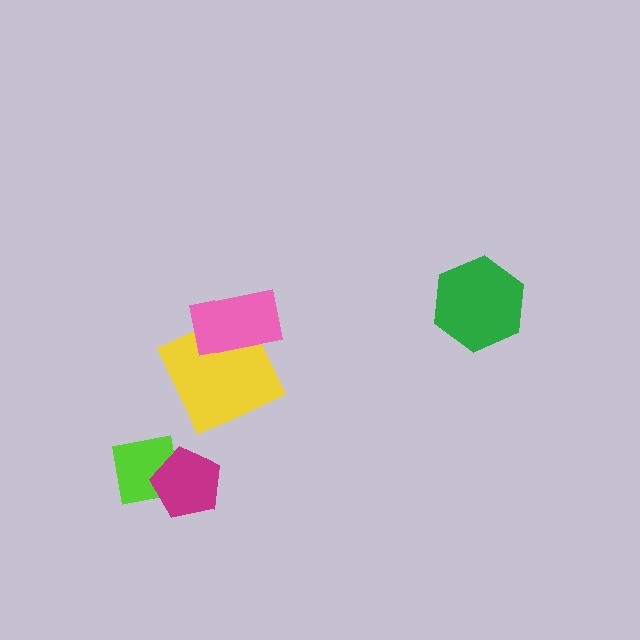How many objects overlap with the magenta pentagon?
1 object overlaps with the magenta pentagon.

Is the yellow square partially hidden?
Yes, it is partially covered by another shape.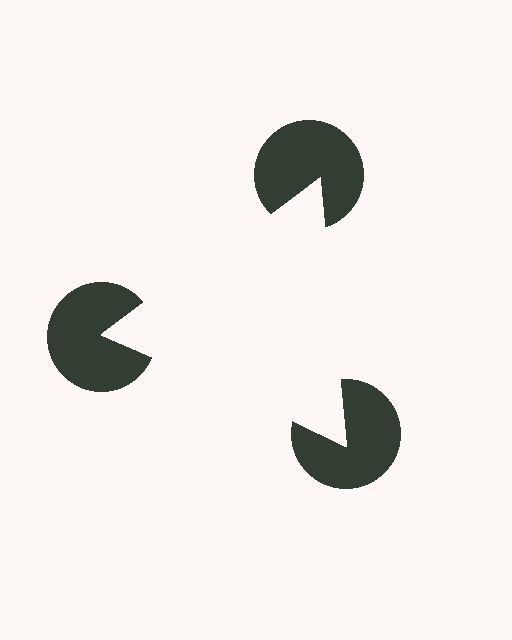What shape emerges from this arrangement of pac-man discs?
An illusory triangle — its edges are inferred from the aligned wedge cuts in the pac-man discs, not physically drawn.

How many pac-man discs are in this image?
There are 3 — one at each vertex of the illusory triangle.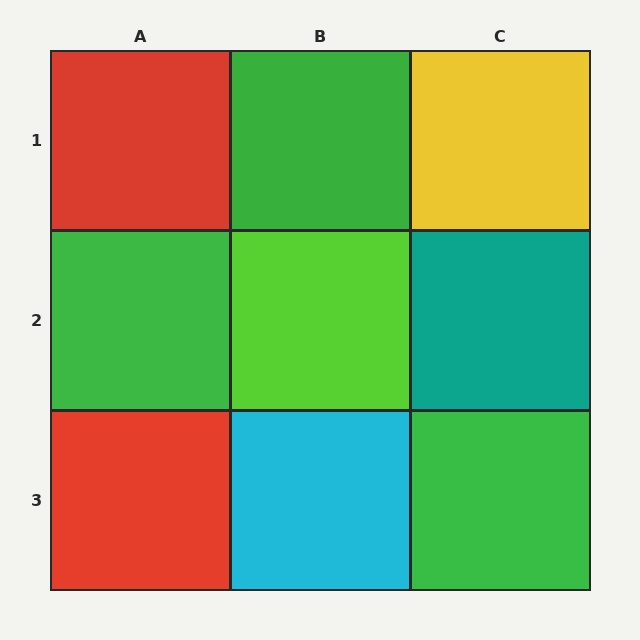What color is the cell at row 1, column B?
Green.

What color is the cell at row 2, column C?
Teal.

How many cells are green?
3 cells are green.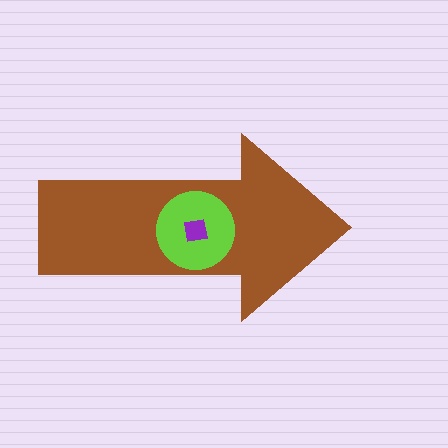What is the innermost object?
The purple square.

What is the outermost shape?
The brown arrow.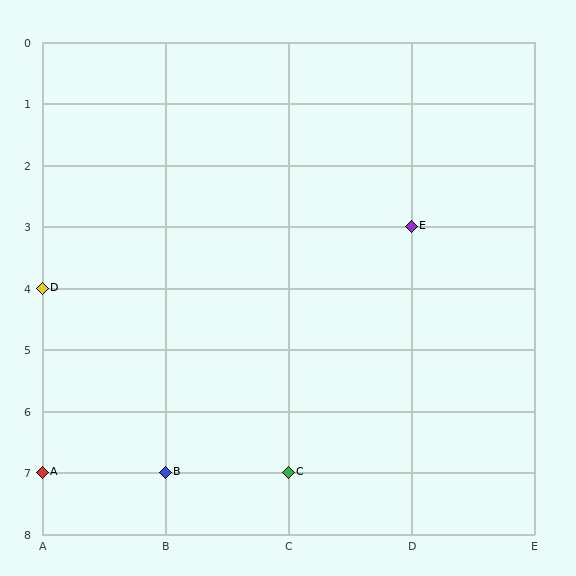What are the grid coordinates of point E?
Point E is at grid coordinates (D, 3).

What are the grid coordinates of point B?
Point B is at grid coordinates (B, 7).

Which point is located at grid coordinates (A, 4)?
Point D is at (A, 4).